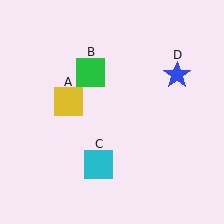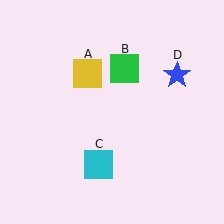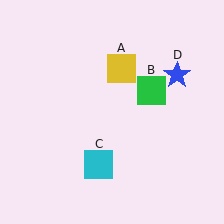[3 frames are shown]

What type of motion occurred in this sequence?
The yellow square (object A), green square (object B) rotated clockwise around the center of the scene.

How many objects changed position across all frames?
2 objects changed position: yellow square (object A), green square (object B).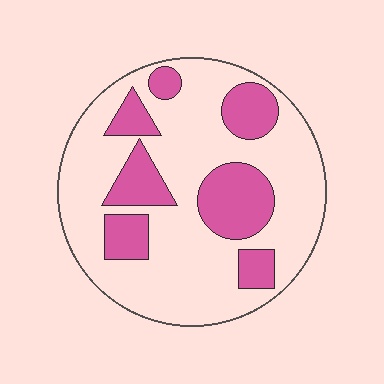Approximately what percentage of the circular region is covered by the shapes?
Approximately 30%.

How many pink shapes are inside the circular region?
7.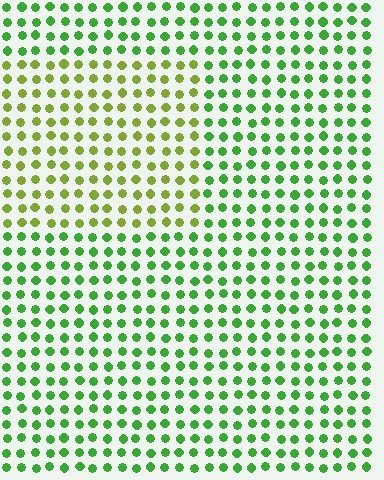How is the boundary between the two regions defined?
The boundary is defined purely by a slight shift in hue (about 37 degrees). Spacing, size, and orientation are identical on both sides.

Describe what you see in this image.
The image is filled with small green elements in a uniform arrangement. A rectangle-shaped region is visible where the elements are tinted to a slightly different hue, forming a subtle color boundary.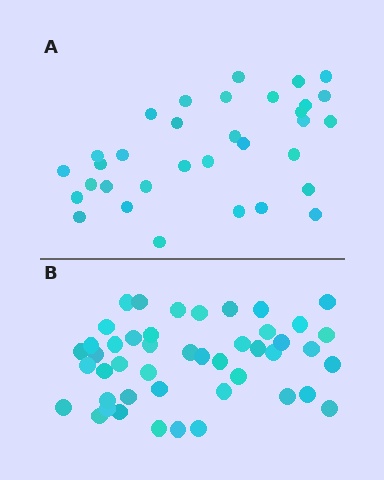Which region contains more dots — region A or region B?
Region B (the bottom region) has more dots.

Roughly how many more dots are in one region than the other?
Region B has approximately 15 more dots than region A.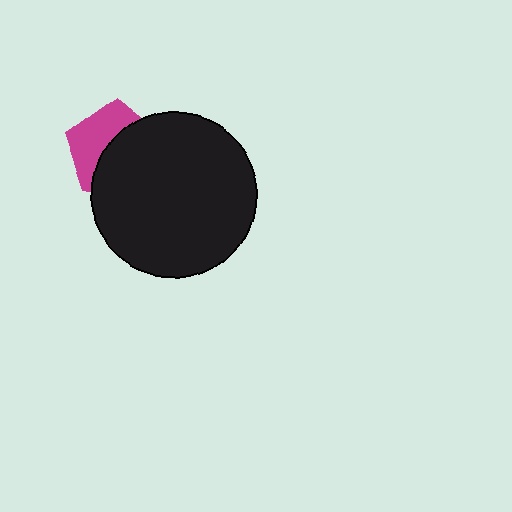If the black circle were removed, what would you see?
You would see the complete magenta pentagon.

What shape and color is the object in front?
The object in front is a black circle.